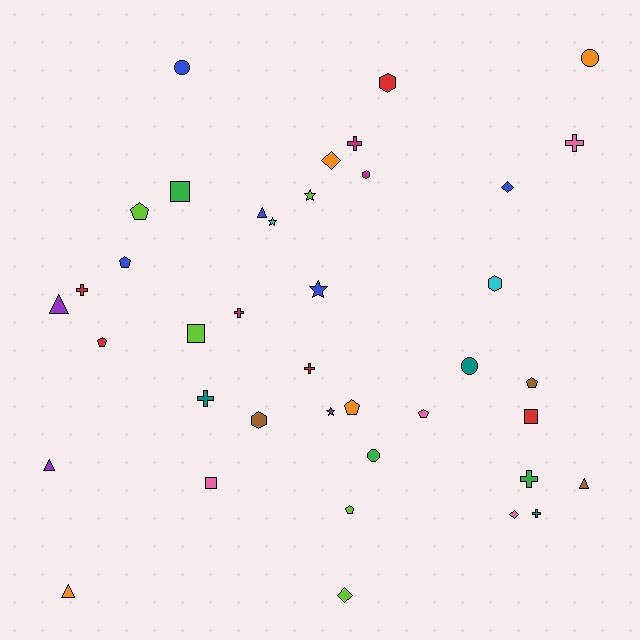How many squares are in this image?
There are 4 squares.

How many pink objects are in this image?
There are 4 pink objects.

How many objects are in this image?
There are 40 objects.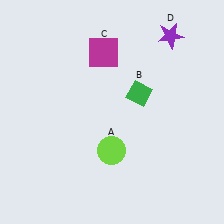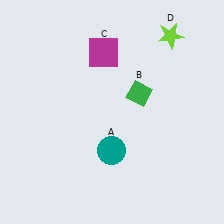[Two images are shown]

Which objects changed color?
A changed from lime to teal. D changed from purple to lime.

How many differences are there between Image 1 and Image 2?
There are 2 differences between the two images.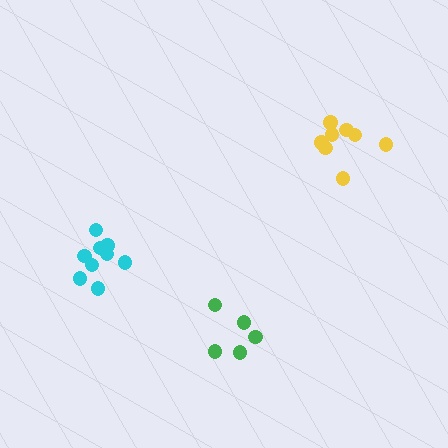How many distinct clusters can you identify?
There are 3 distinct clusters.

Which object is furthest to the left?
The cyan cluster is leftmost.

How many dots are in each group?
Group 1: 10 dots, Group 2: 8 dots, Group 3: 5 dots (23 total).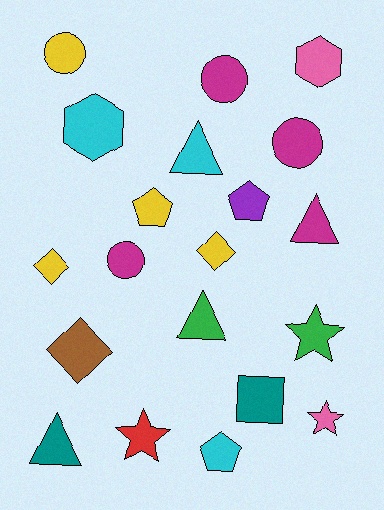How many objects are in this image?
There are 20 objects.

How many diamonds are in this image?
There are 3 diamonds.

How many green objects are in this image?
There are 2 green objects.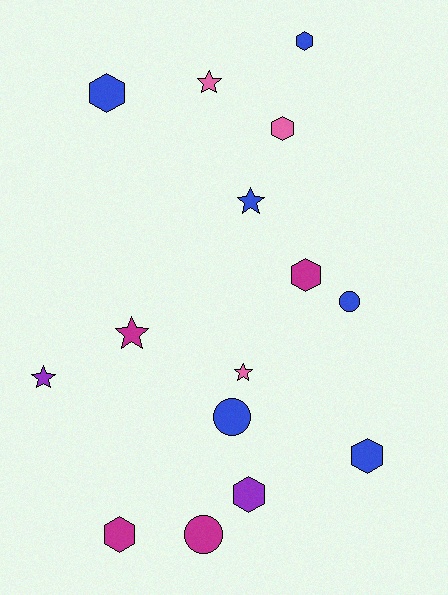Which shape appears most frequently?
Hexagon, with 7 objects.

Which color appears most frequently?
Blue, with 6 objects.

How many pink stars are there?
There are 2 pink stars.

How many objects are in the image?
There are 15 objects.